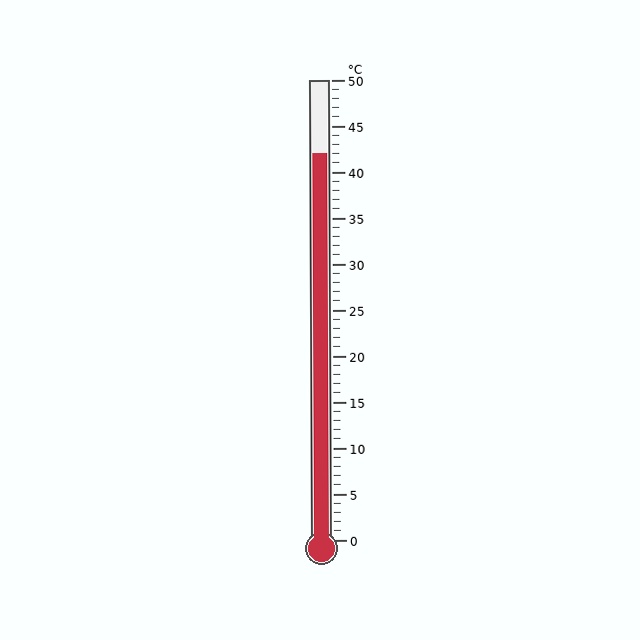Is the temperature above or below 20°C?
The temperature is above 20°C.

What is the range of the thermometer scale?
The thermometer scale ranges from 0°C to 50°C.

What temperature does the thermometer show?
The thermometer shows approximately 42°C.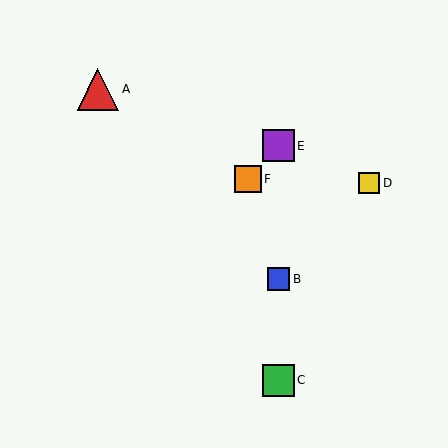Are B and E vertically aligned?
Yes, both are at x≈279.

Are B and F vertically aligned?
No, B is at x≈279 and F is at x≈248.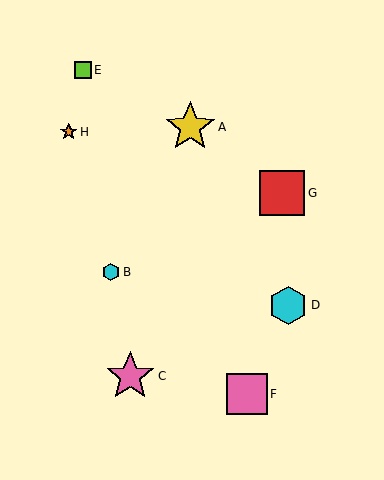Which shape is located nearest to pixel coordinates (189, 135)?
The yellow star (labeled A) at (190, 127) is nearest to that location.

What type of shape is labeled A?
Shape A is a yellow star.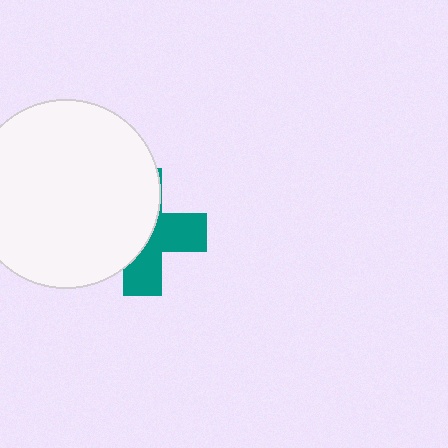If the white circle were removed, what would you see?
You would see the complete teal cross.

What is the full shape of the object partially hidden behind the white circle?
The partially hidden object is a teal cross.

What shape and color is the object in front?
The object in front is a white circle.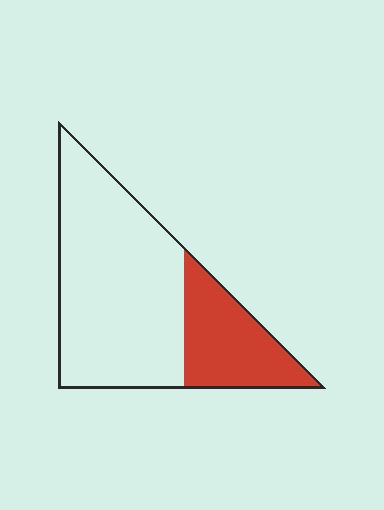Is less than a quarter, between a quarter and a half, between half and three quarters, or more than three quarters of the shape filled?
Between a quarter and a half.